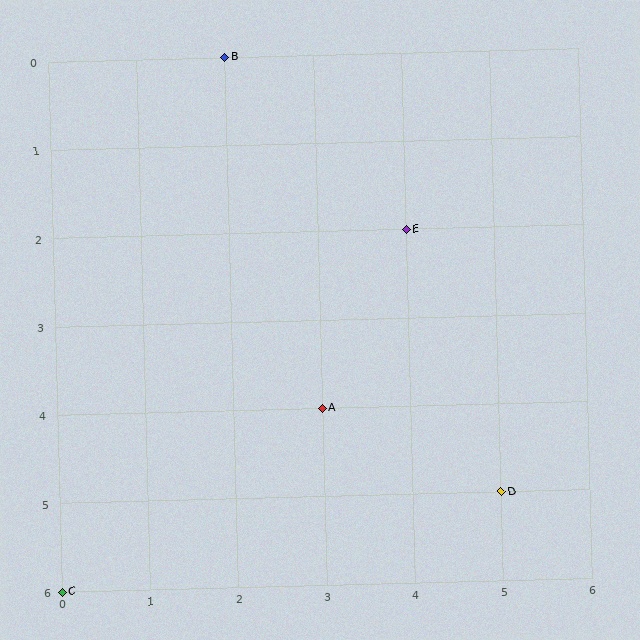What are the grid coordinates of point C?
Point C is at grid coordinates (0, 6).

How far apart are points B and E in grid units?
Points B and E are 2 columns and 2 rows apart (about 2.8 grid units diagonally).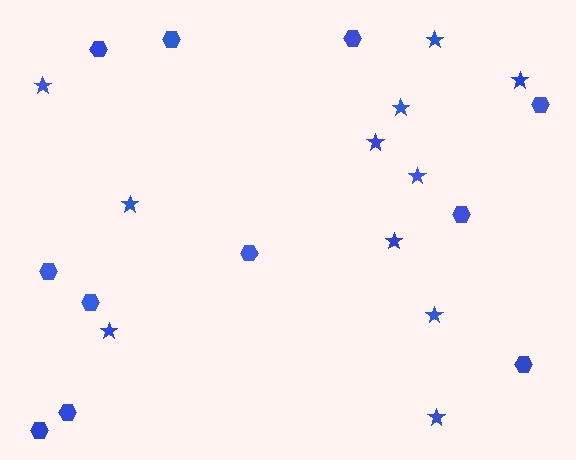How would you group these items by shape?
There are 2 groups: one group of stars (11) and one group of hexagons (11).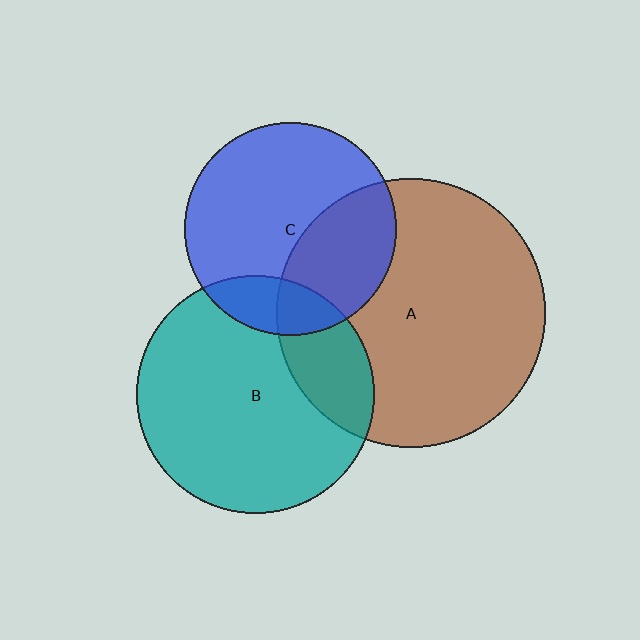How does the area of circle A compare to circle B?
Approximately 1.3 times.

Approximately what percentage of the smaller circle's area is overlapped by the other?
Approximately 20%.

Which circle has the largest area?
Circle A (brown).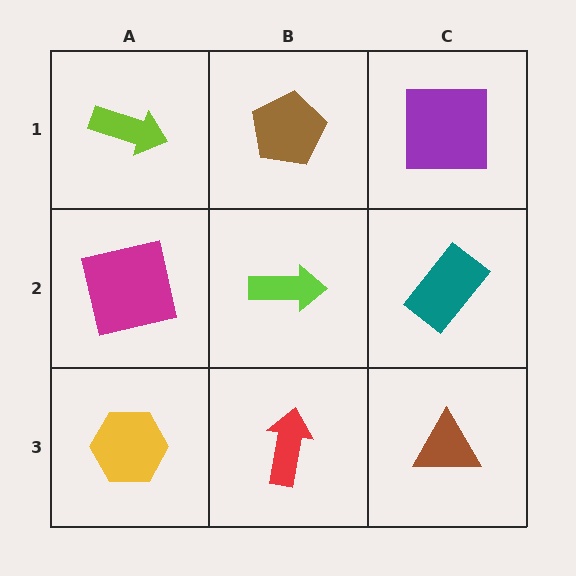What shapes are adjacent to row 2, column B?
A brown pentagon (row 1, column B), a red arrow (row 3, column B), a magenta square (row 2, column A), a teal rectangle (row 2, column C).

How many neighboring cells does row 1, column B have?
3.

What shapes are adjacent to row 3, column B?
A lime arrow (row 2, column B), a yellow hexagon (row 3, column A), a brown triangle (row 3, column C).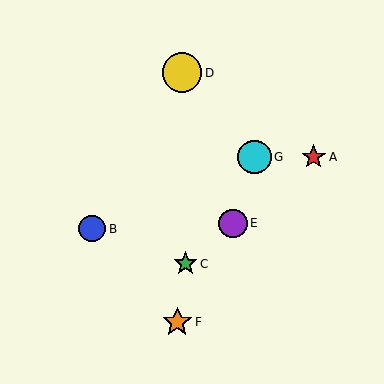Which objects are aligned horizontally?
Objects A, G are aligned horizontally.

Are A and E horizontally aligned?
No, A is at y≈157 and E is at y≈223.